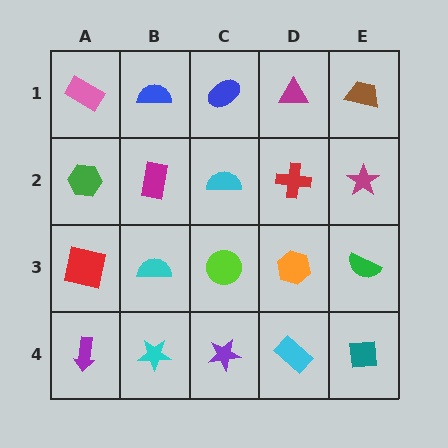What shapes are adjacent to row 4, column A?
A red square (row 3, column A), a cyan star (row 4, column B).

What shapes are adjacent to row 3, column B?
A magenta rectangle (row 2, column B), a cyan star (row 4, column B), a red square (row 3, column A), a lime circle (row 3, column C).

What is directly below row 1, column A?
A green hexagon.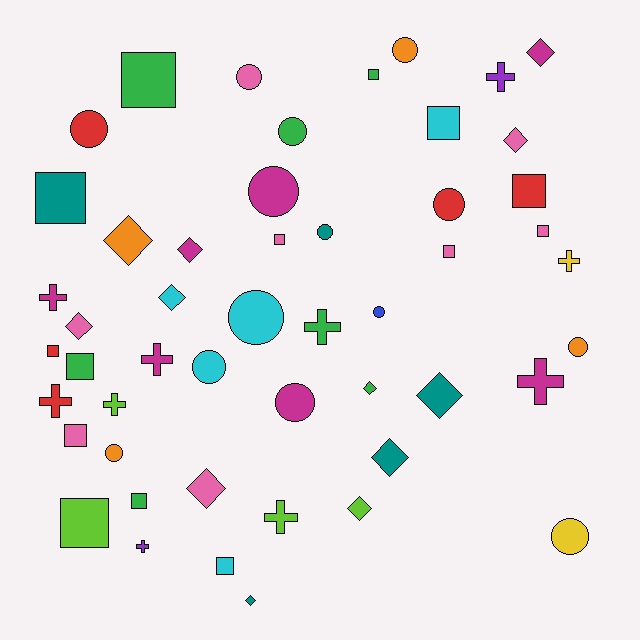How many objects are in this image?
There are 50 objects.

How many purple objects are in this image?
There are 2 purple objects.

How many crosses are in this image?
There are 10 crosses.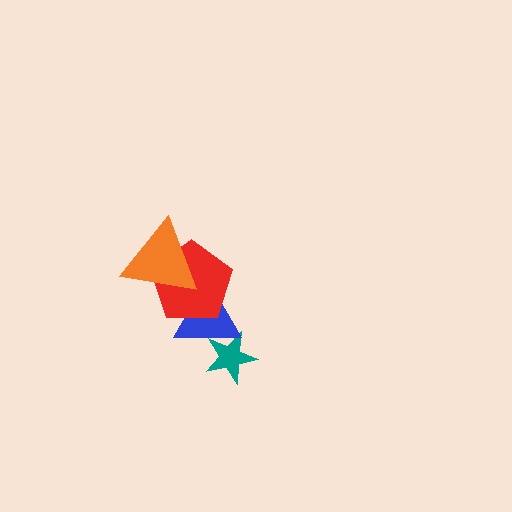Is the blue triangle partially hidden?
Yes, it is partially covered by another shape.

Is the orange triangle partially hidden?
No, no other shape covers it.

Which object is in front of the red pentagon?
The orange triangle is in front of the red pentagon.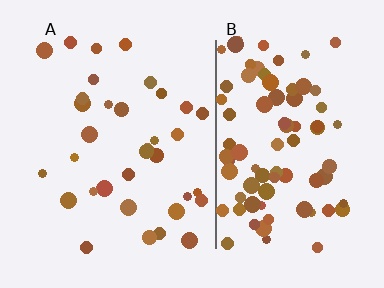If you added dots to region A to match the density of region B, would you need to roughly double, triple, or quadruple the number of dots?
Approximately double.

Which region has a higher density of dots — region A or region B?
B (the right).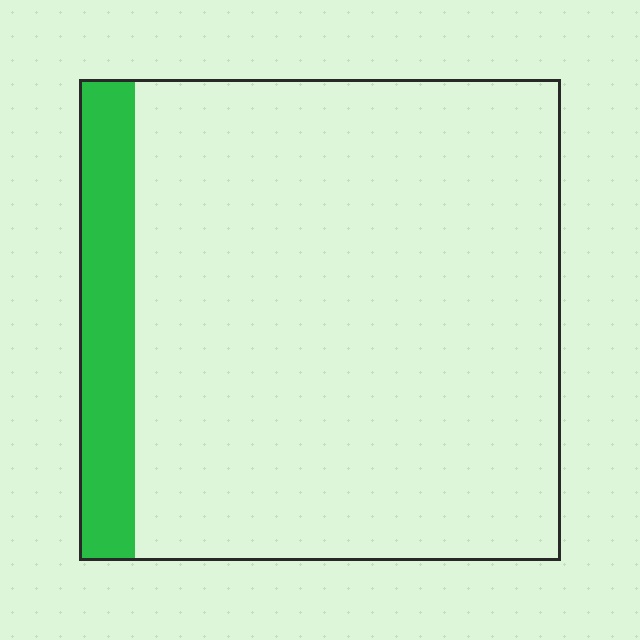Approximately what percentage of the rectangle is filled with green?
Approximately 10%.